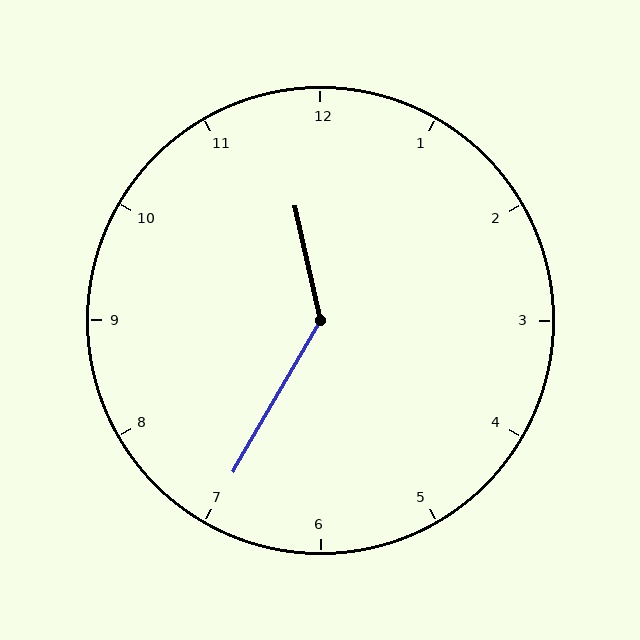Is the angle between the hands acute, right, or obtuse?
It is obtuse.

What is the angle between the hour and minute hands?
Approximately 138 degrees.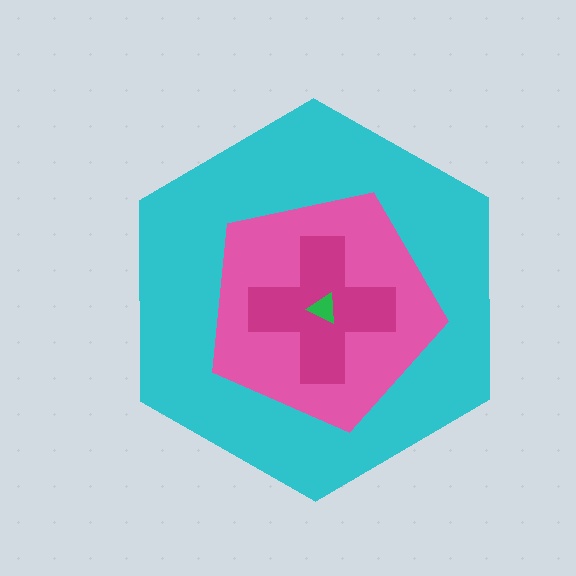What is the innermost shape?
The green triangle.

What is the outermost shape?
The cyan hexagon.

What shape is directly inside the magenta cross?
The green triangle.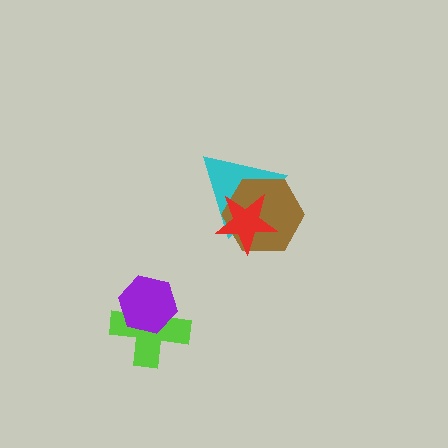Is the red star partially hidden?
No, no other shape covers it.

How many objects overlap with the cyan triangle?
2 objects overlap with the cyan triangle.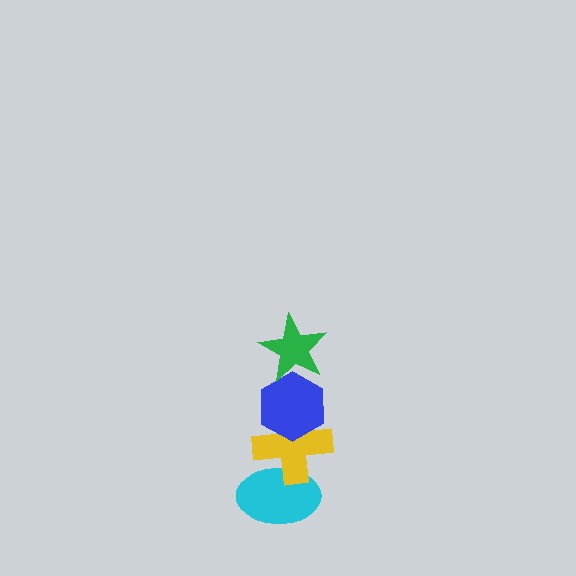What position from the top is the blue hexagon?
The blue hexagon is 2nd from the top.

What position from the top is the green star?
The green star is 1st from the top.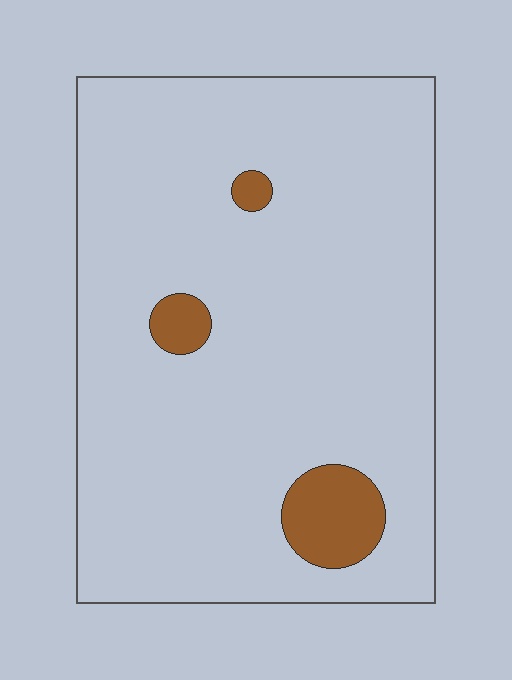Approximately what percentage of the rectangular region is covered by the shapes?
Approximately 5%.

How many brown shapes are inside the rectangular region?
3.